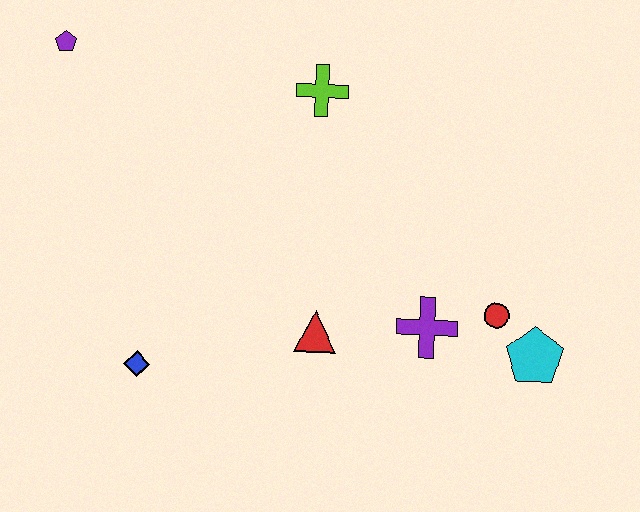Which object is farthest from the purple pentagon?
The cyan pentagon is farthest from the purple pentagon.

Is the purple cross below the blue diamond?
No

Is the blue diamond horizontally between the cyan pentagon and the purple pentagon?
Yes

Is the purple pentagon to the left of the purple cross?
Yes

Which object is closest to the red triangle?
The purple cross is closest to the red triangle.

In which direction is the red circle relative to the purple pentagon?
The red circle is to the right of the purple pentagon.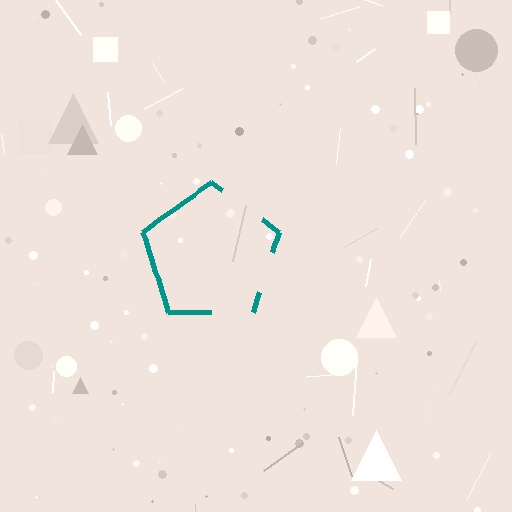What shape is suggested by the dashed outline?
The dashed outline suggests a pentagon.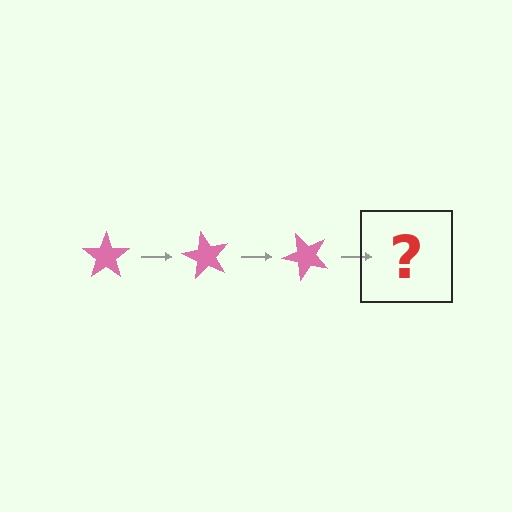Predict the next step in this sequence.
The next step is a pink star rotated 180 degrees.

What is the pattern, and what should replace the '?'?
The pattern is that the star rotates 60 degrees each step. The '?' should be a pink star rotated 180 degrees.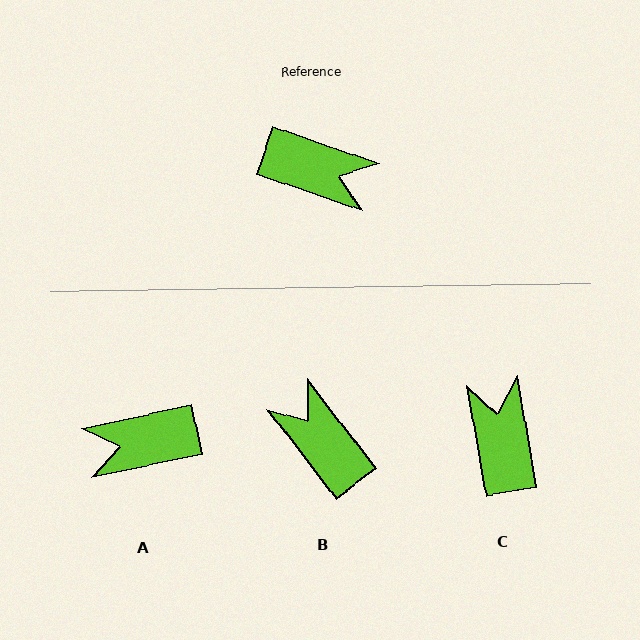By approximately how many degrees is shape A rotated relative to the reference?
Approximately 149 degrees clockwise.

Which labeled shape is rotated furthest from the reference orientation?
A, about 149 degrees away.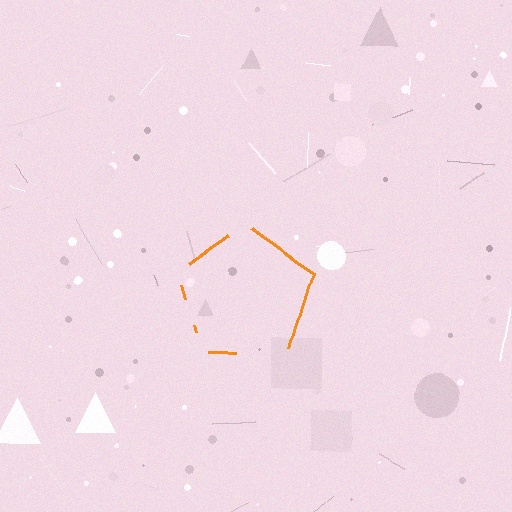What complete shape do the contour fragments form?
The contour fragments form a pentagon.